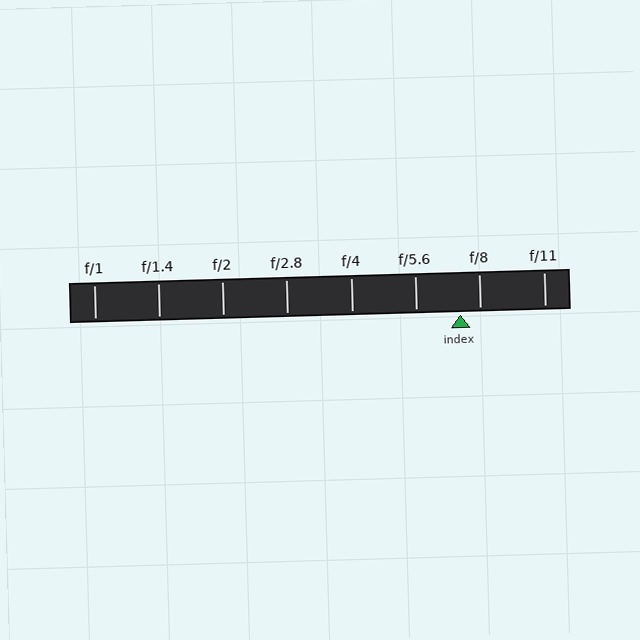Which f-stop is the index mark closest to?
The index mark is closest to f/8.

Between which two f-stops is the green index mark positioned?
The index mark is between f/5.6 and f/8.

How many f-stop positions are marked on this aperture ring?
There are 8 f-stop positions marked.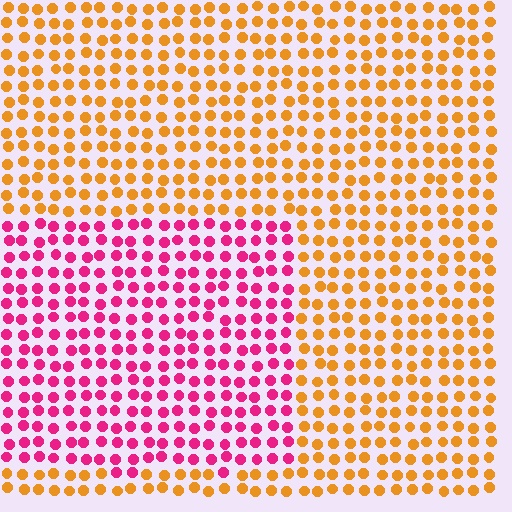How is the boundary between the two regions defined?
The boundary is defined purely by a slight shift in hue (about 65 degrees). Spacing, size, and orientation are identical on both sides.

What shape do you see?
I see a rectangle.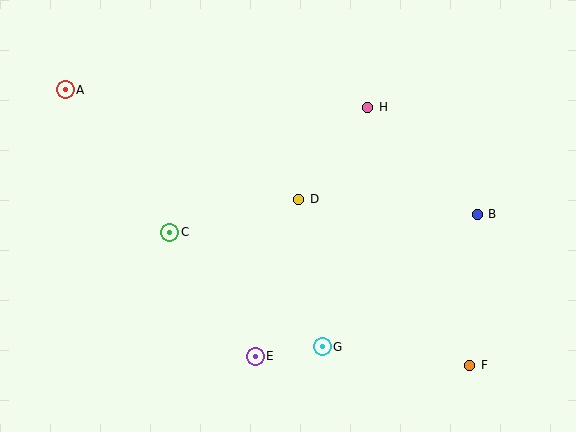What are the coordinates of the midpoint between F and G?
The midpoint between F and G is at (396, 356).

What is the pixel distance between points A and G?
The distance between A and G is 364 pixels.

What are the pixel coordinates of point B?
Point B is at (477, 214).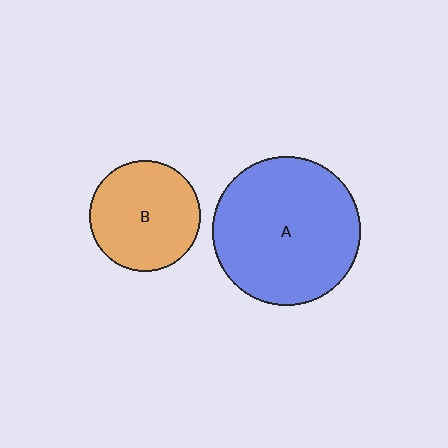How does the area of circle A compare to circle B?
Approximately 1.8 times.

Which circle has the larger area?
Circle A (blue).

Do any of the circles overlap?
No, none of the circles overlap.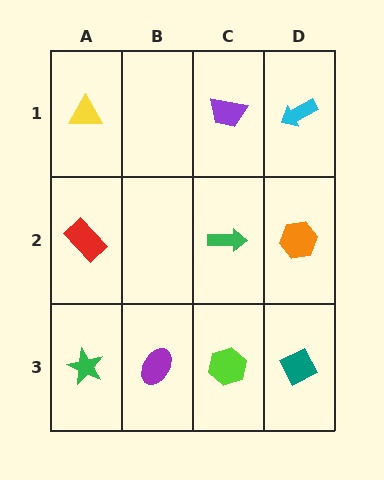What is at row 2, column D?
An orange hexagon.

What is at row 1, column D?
A cyan arrow.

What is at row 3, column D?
A teal diamond.